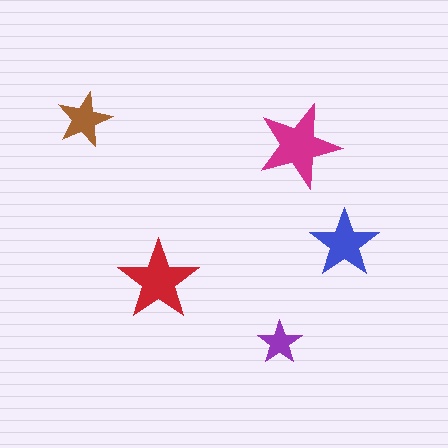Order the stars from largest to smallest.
the magenta one, the red one, the blue one, the brown one, the purple one.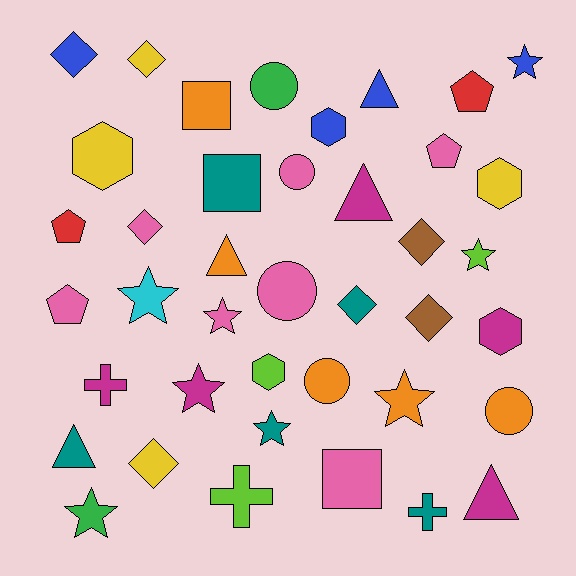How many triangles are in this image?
There are 5 triangles.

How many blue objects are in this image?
There are 4 blue objects.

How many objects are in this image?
There are 40 objects.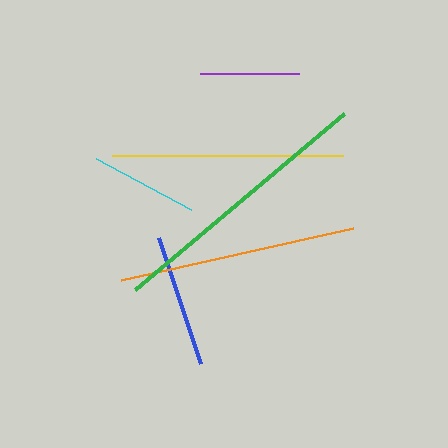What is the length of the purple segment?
The purple segment is approximately 99 pixels long.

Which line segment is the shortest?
The purple line is the shortest at approximately 99 pixels.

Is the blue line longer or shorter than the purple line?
The blue line is longer than the purple line.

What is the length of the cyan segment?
The cyan segment is approximately 108 pixels long.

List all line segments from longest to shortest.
From longest to shortest: green, orange, yellow, blue, cyan, purple.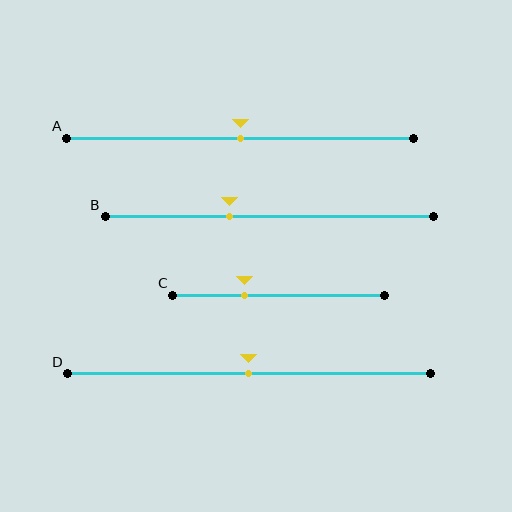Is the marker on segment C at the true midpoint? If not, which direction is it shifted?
No, the marker on segment C is shifted to the left by about 16% of the segment length.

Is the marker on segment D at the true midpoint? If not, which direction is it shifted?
Yes, the marker on segment D is at the true midpoint.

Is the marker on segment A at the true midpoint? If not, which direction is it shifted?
Yes, the marker on segment A is at the true midpoint.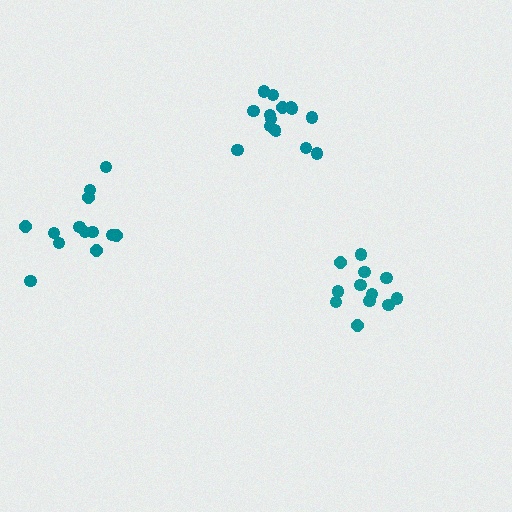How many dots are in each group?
Group 1: 13 dots, Group 2: 14 dots, Group 3: 12 dots (39 total).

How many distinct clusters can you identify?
There are 3 distinct clusters.